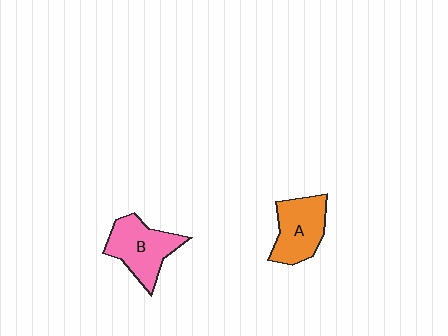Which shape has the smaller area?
Shape A (orange).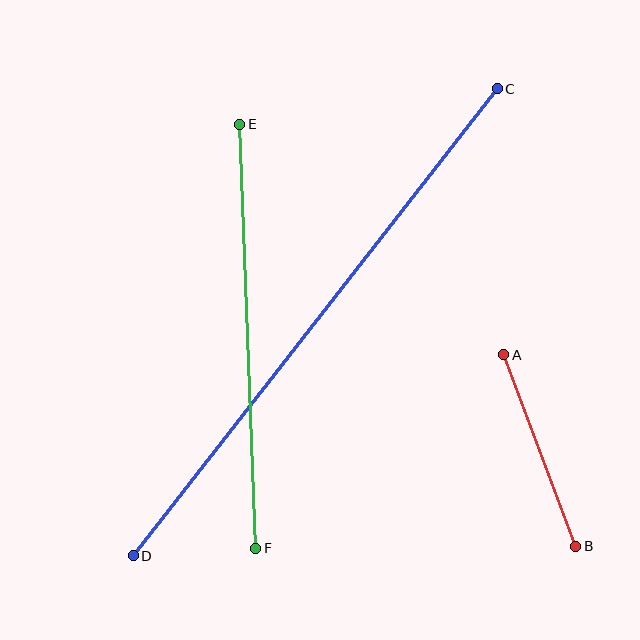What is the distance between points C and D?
The distance is approximately 592 pixels.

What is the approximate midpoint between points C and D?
The midpoint is at approximately (315, 322) pixels.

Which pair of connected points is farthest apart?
Points C and D are farthest apart.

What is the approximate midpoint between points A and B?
The midpoint is at approximately (540, 451) pixels.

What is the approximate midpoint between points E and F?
The midpoint is at approximately (248, 336) pixels.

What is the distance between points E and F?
The distance is approximately 424 pixels.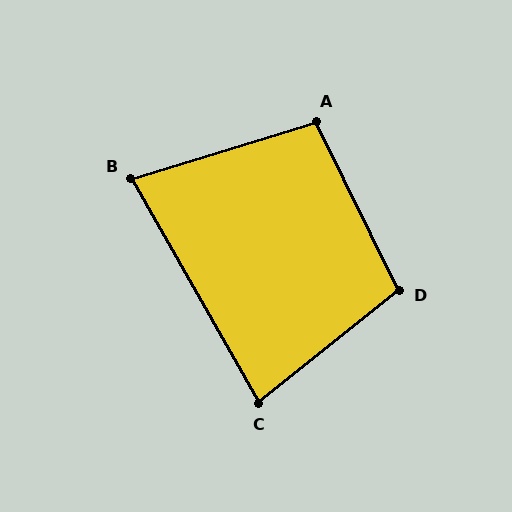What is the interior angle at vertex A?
Approximately 99 degrees (obtuse).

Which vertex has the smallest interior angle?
B, at approximately 77 degrees.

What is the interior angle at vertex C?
Approximately 81 degrees (acute).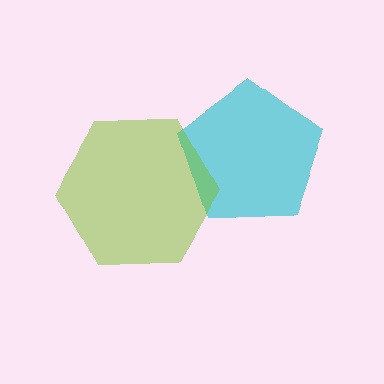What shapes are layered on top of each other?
The layered shapes are: a cyan pentagon, a lime hexagon.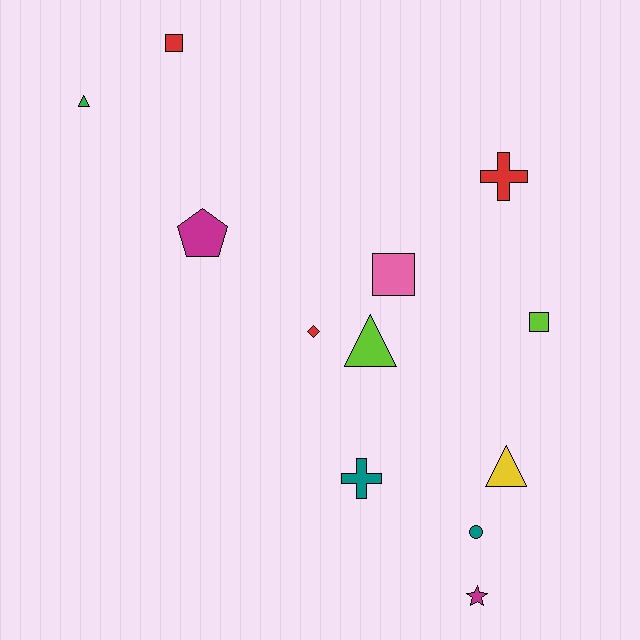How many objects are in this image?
There are 12 objects.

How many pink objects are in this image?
There is 1 pink object.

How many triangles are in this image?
There are 3 triangles.